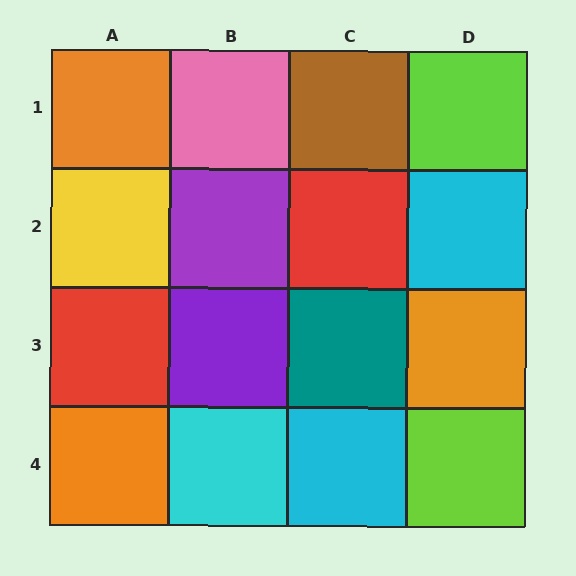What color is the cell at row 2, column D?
Cyan.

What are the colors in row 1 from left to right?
Orange, pink, brown, lime.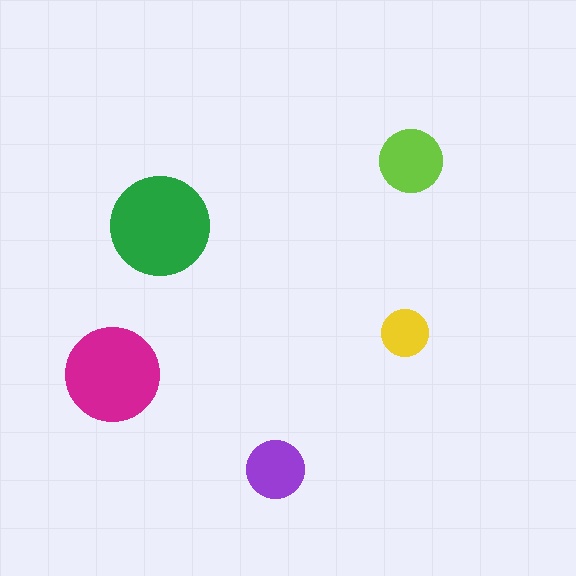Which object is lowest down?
The purple circle is bottommost.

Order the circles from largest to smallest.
the green one, the magenta one, the lime one, the purple one, the yellow one.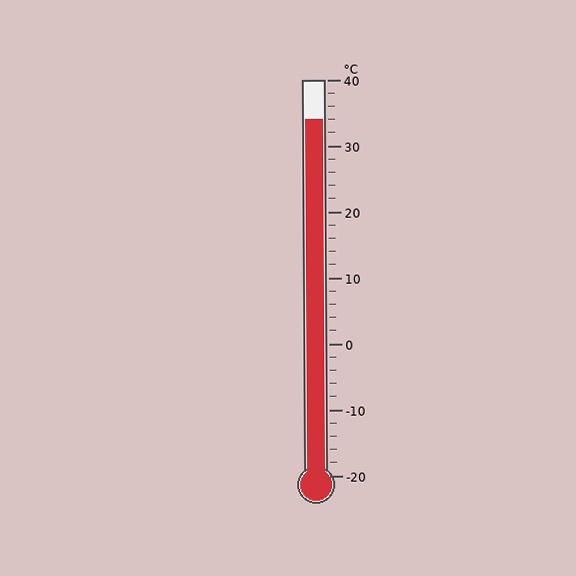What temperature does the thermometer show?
The thermometer shows approximately 34°C.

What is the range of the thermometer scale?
The thermometer scale ranges from -20°C to 40°C.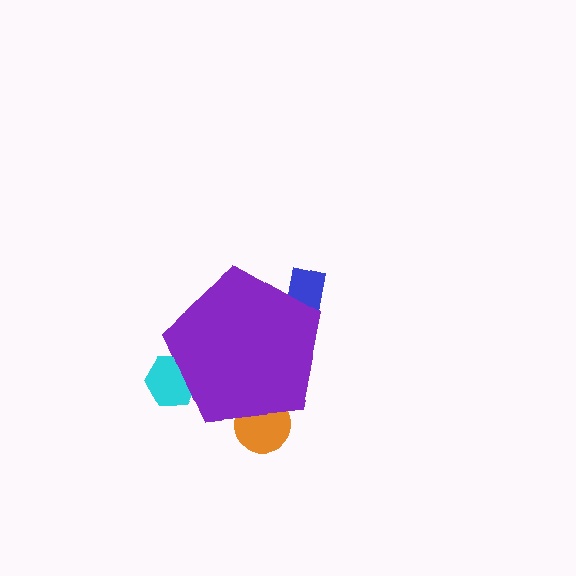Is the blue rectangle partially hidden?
Yes, the blue rectangle is partially hidden behind the purple pentagon.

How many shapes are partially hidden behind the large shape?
3 shapes are partially hidden.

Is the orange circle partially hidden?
Yes, the orange circle is partially hidden behind the purple pentagon.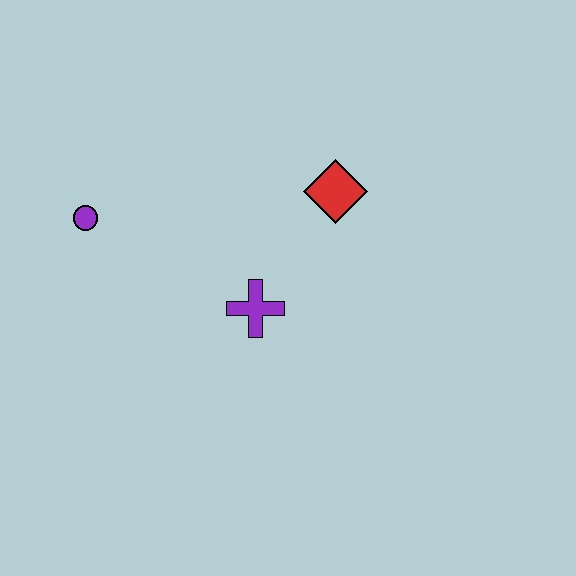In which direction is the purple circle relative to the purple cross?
The purple circle is to the left of the purple cross.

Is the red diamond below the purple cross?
No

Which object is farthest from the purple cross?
The purple circle is farthest from the purple cross.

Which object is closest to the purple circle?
The purple cross is closest to the purple circle.